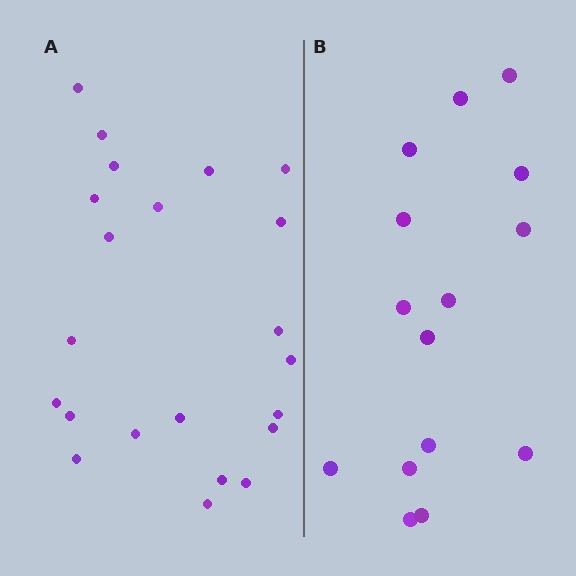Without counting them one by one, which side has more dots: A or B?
Region A (the left region) has more dots.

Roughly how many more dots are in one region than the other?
Region A has roughly 8 or so more dots than region B.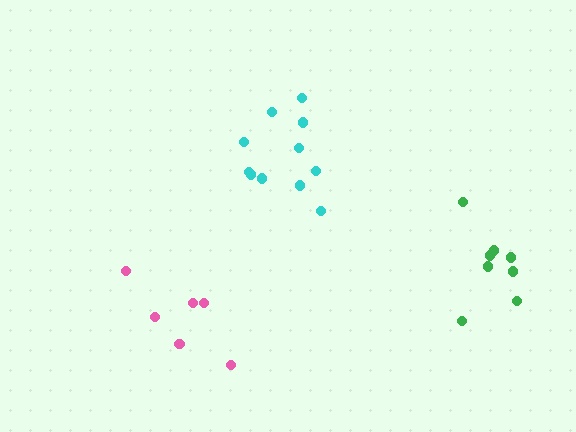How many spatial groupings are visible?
There are 3 spatial groupings.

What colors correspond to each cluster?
The clusters are colored: green, pink, cyan.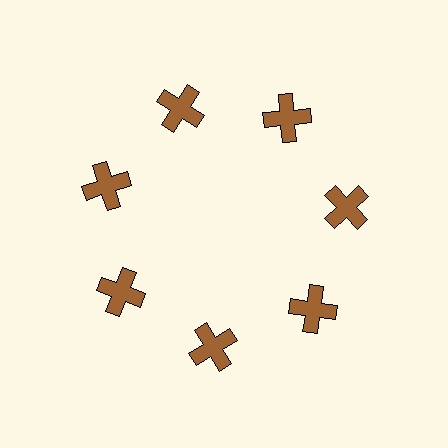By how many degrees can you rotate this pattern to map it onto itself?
The pattern maps onto itself every 51 degrees of rotation.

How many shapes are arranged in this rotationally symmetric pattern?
There are 7 shapes, arranged in 7 groups of 1.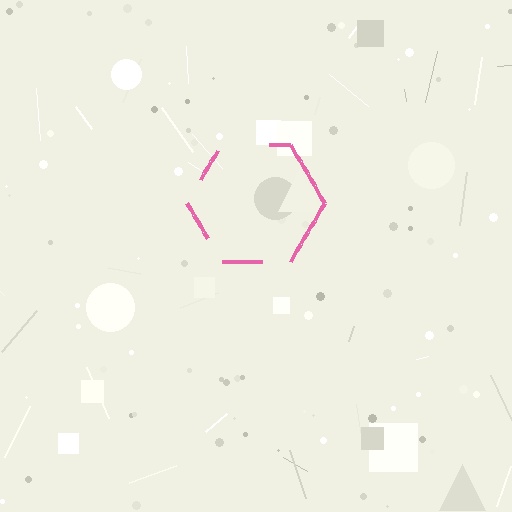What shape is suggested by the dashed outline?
The dashed outline suggests a hexagon.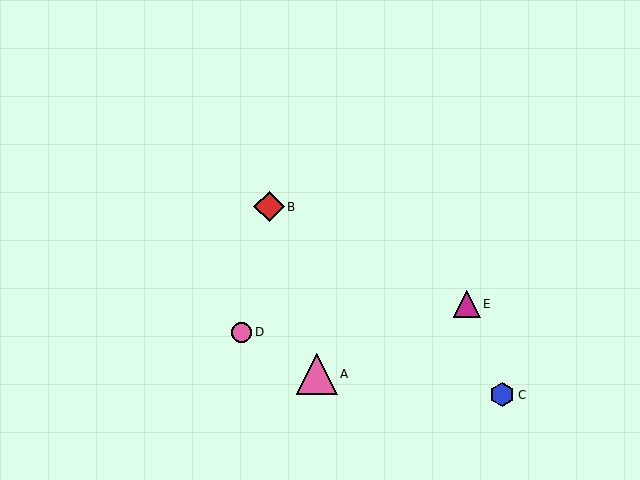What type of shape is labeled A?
Shape A is a pink triangle.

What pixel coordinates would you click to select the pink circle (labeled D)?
Click at (242, 332) to select the pink circle D.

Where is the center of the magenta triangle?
The center of the magenta triangle is at (467, 304).